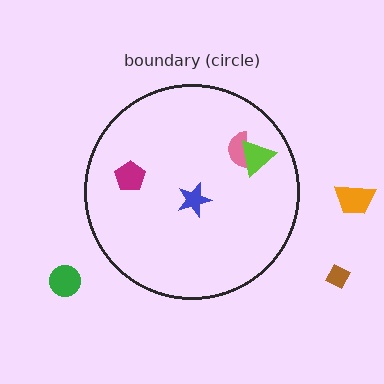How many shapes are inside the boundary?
4 inside, 3 outside.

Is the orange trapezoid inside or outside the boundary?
Outside.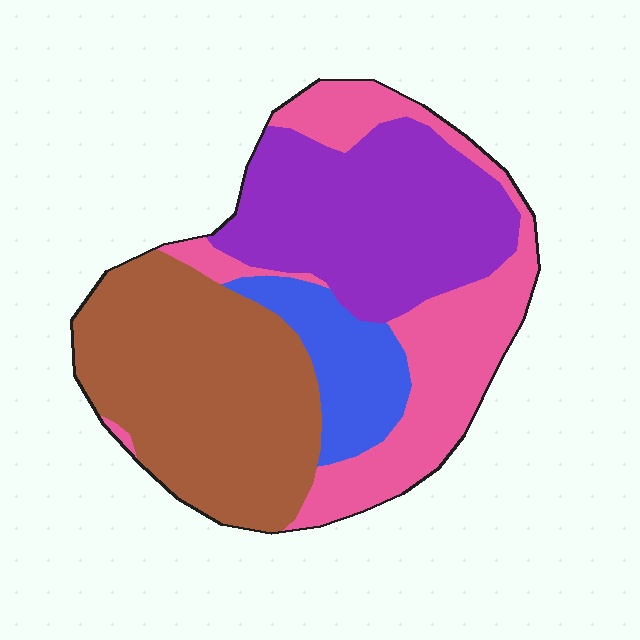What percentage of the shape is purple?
Purple covers roughly 30% of the shape.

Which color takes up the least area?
Blue, at roughly 10%.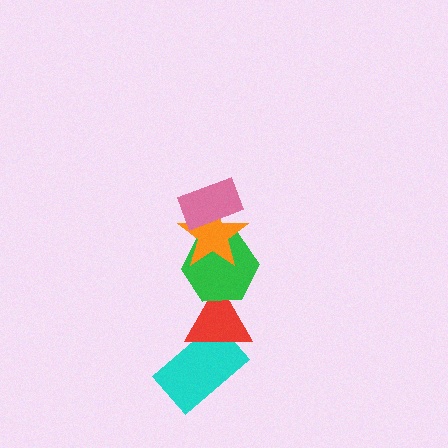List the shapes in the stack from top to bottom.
From top to bottom: the pink rectangle, the orange star, the green hexagon, the red triangle, the cyan rectangle.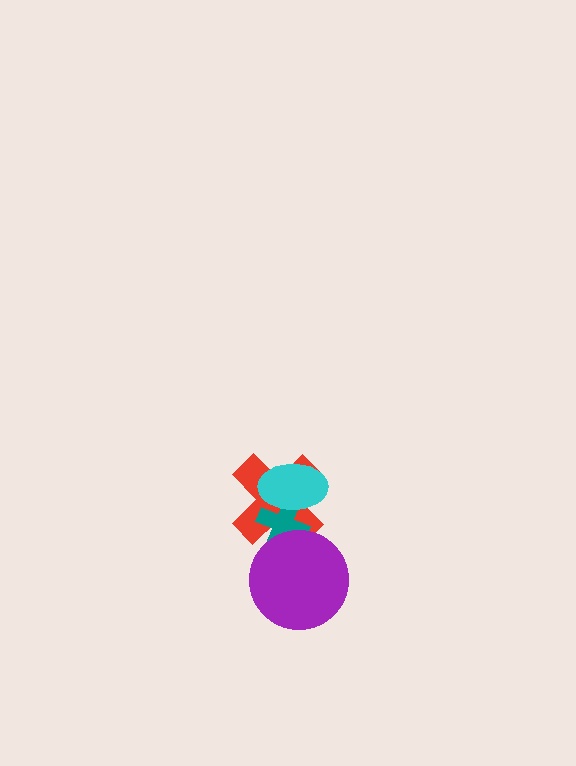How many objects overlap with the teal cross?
3 objects overlap with the teal cross.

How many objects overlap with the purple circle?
2 objects overlap with the purple circle.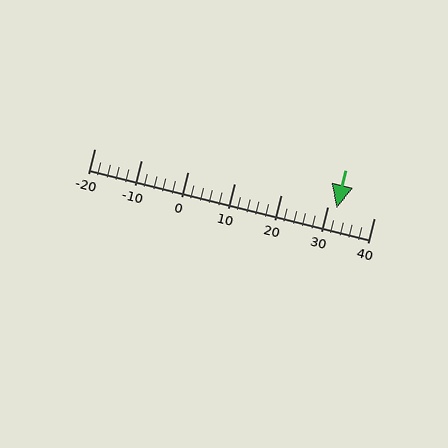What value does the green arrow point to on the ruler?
The green arrow points to approximately 32.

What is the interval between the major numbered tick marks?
The major tick marks are spaced 10 units apart.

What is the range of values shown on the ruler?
The ruler shows values from -20 to 40.